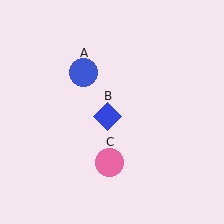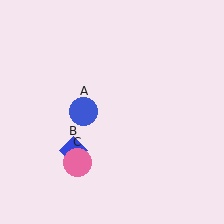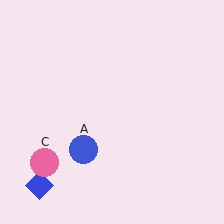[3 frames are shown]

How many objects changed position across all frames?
3 objects changed position: blue circle (object A), blue diamond (object B), pink circle (object C).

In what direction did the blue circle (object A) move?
The blue circle (object A) moved down.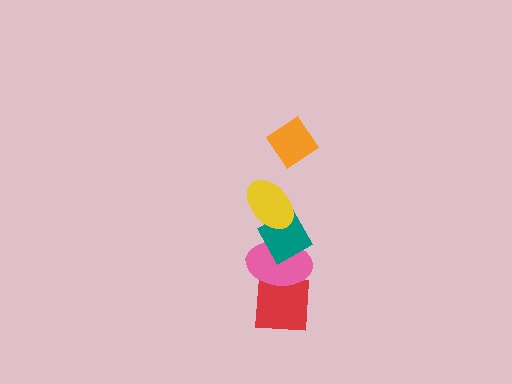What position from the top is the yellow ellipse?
The yellow ellipse is 2nd from the top.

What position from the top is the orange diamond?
The orange diamond is 1st from the top.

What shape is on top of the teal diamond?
The yellow ellipse is on top of the teal diamond.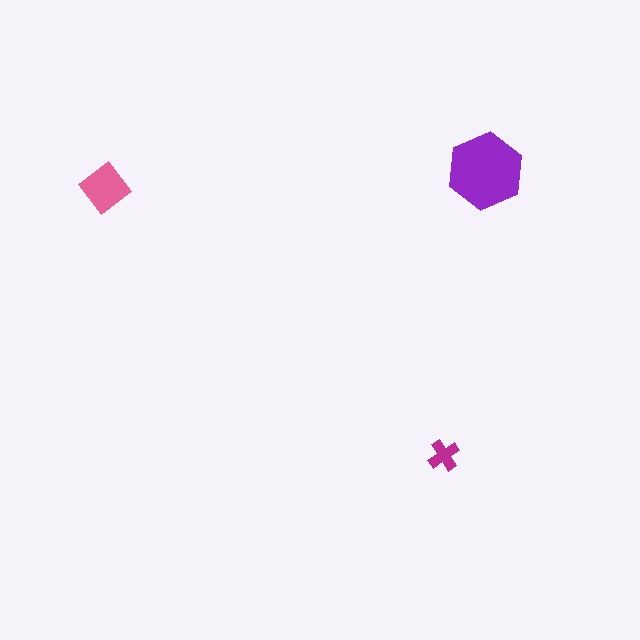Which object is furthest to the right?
The purple hexagon is rightmost.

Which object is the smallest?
The magenta cross.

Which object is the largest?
The purple hexagon.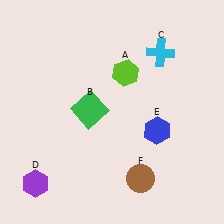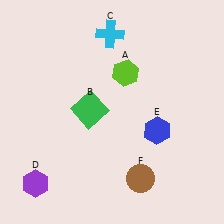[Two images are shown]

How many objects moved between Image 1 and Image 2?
1 object moved between the two images.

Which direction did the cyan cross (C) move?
The cyan cross (C) moved left.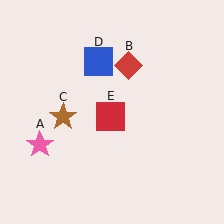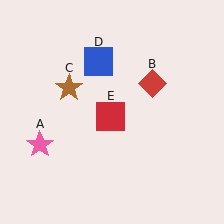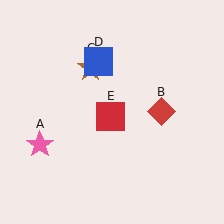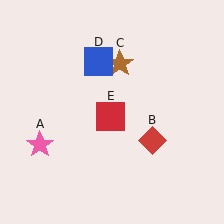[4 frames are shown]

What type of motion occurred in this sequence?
The red diamond (object B), brown star (object C) rotated clockwise around the center of the scene.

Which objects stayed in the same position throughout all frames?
Pink star (object A) and blue square (object D) and red square (object E) remained stationary.